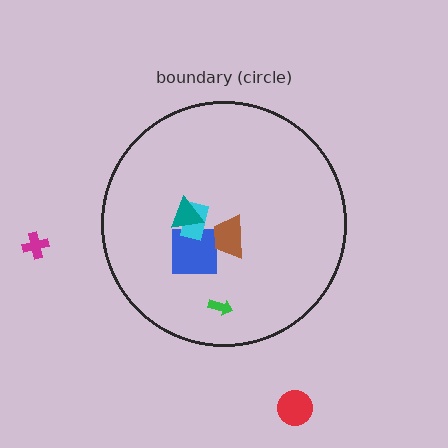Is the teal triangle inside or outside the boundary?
Inside.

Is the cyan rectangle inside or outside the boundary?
Inside.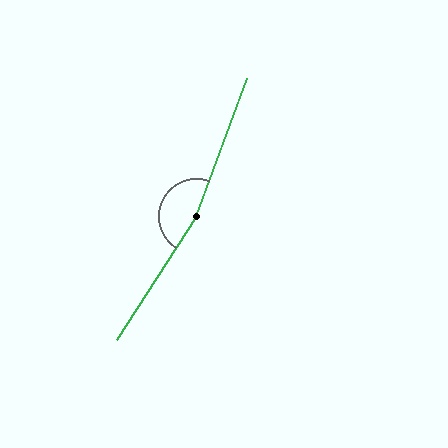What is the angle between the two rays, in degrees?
Approximately 167 degrees.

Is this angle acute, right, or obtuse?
It is obtuse.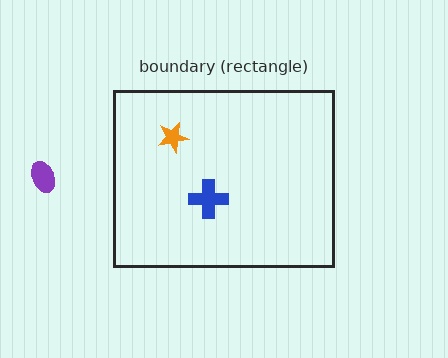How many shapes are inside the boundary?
2 inside, 1 outside.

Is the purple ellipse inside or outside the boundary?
Outside.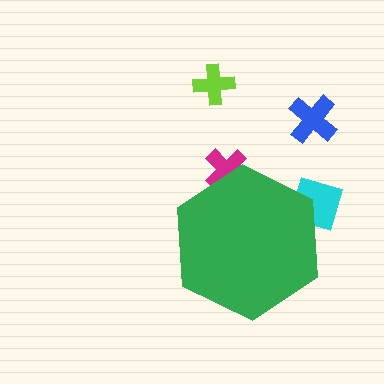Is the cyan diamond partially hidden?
Yes, the cyan diamond is partially hidden behind the green hexagon.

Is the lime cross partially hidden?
No, the lime cross is fully visible.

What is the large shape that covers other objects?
A green hexagon.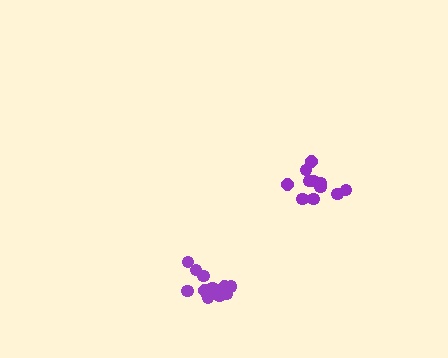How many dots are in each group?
Group 1: 12 dots, Group 2: 11 dots (23 total).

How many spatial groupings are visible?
There are 2 spatial groupings.